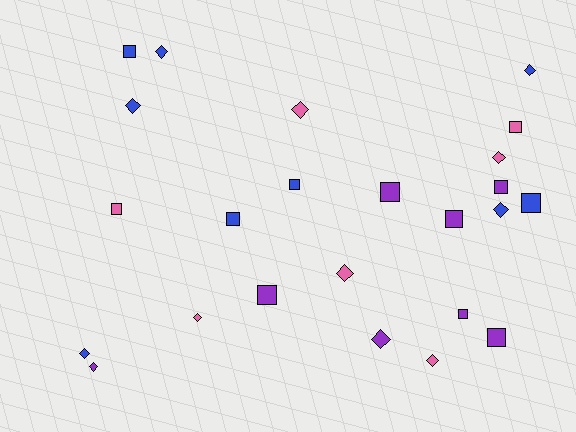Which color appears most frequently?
Blue, with 9 objects.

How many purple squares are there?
There are 6 purple squares.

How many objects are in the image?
There are 24 objects.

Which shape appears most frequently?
Diamond, with 12 objects.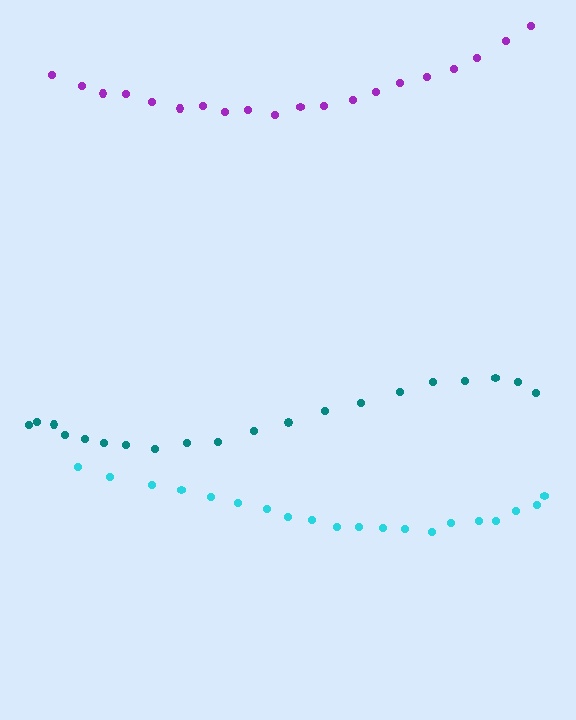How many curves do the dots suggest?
There are 3 distinct paths.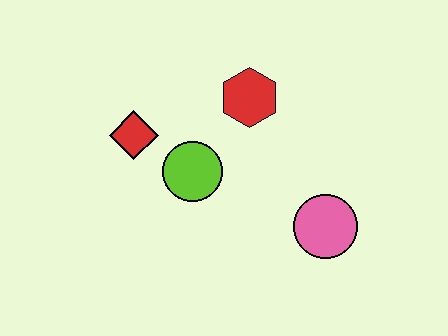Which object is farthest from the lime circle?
The pink circle is farthest from the lime circle.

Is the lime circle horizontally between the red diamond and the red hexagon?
Yes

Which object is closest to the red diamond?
The lime circle is closest to the red diamond.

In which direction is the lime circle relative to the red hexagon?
The lime circle is below the red hexagon.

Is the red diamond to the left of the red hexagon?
Yes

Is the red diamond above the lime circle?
Yes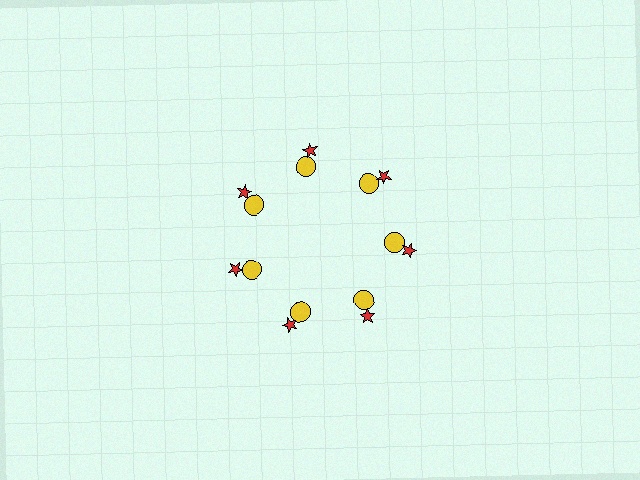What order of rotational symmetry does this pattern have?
This pattern has 7-fold rotational symmetry.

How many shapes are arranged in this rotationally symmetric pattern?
There are 14 shapes, arranged in 7 groups of 2.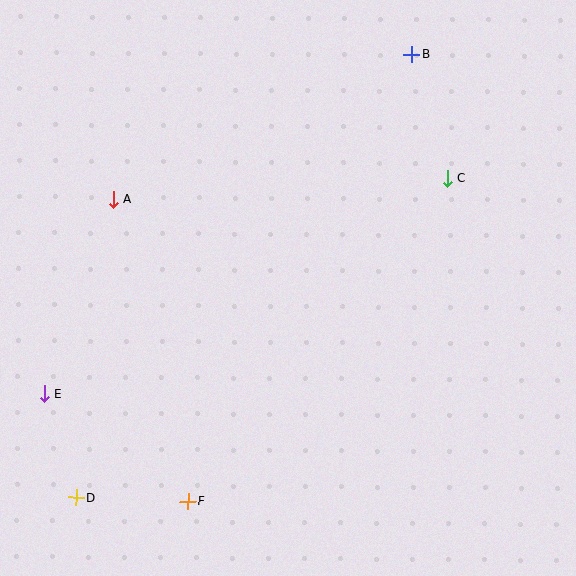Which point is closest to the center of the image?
Point C at (447, 178) is closest to the center.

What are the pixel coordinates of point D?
Point D is at (76, 497).